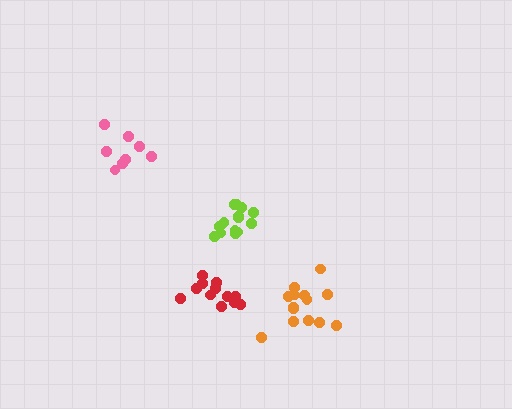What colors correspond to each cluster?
The clusters are colored: lime, orange, pink, red.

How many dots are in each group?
Group 1: 14 dots, Group 2: 14 dots, Group 3: 9 dots, Group 4: 12 dots (49 total).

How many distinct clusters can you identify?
There are 4 distinct clusters.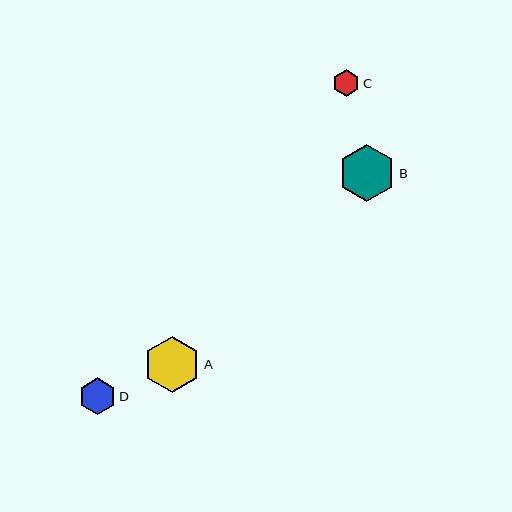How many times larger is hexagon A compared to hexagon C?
Hexagon A is approximately 2.1 times the size of hexagon C.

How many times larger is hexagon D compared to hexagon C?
Hexagon D is approximately 1.4 times the size of hexagon C.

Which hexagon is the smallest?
Hexagon C is the smallest with a size of approximately 27 pixels.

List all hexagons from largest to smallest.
From largest to smallest: B, A, D, C.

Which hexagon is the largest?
Hexagon B is the largest with a size of approximately 57 pixels.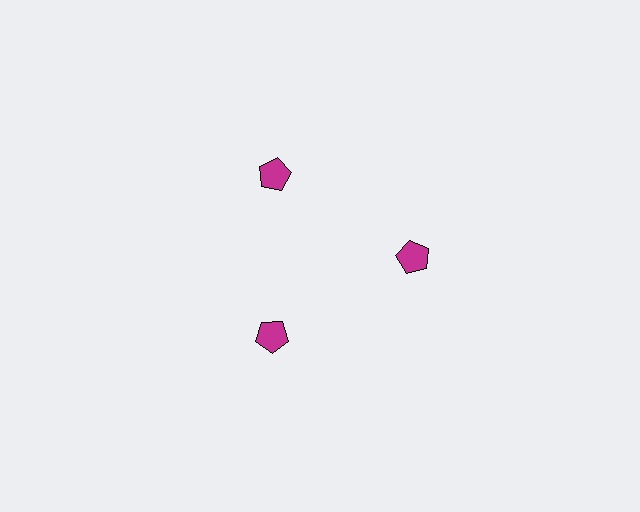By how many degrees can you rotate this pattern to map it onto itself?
The pattern maps onto itself every 120 degrees of rotation.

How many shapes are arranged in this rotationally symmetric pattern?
There are 3 shapes, arranged in 3 groups of 1.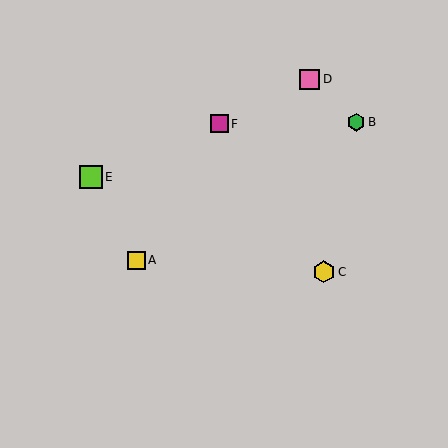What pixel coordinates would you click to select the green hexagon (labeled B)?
Click at (356, 122) to select the green hexagon B.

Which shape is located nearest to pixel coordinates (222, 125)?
The magenta square (labeled F) at (219, 124) is nearest to that location.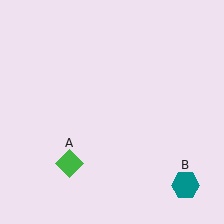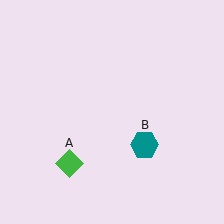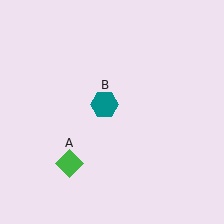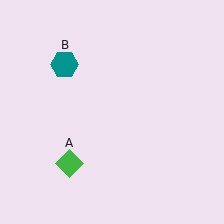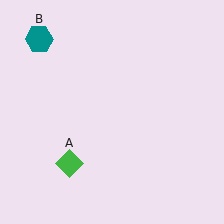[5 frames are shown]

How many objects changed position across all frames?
1 object changed position: teal hexagon (object B).